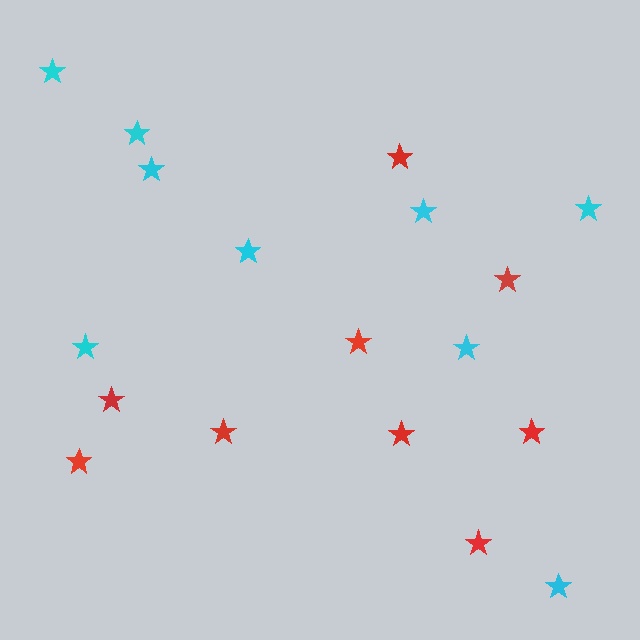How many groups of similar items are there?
There are 2 groups: one group of red stars (9) and one group of cyan stars (9).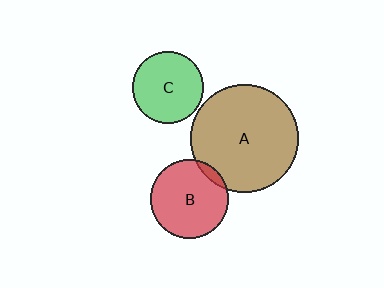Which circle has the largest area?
Circle A (brown).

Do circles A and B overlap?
Yes.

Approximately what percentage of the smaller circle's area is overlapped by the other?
Approximately 5%.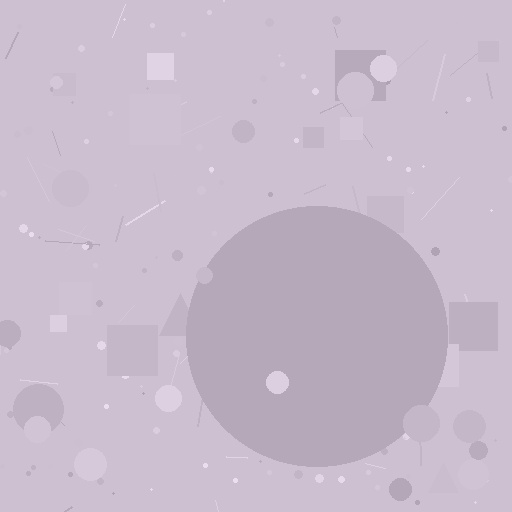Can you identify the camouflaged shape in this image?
The camouflaged shape is a circle.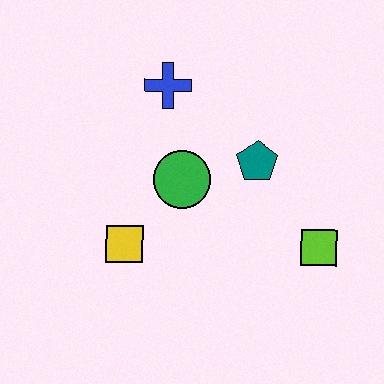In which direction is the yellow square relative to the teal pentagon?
The yellow square is to the left of the teal pentagon.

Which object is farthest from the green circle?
The lime square is farthest from the green circle.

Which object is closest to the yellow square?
The green circle is closest to the yellow square.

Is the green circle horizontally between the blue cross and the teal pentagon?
Yes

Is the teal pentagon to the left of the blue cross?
No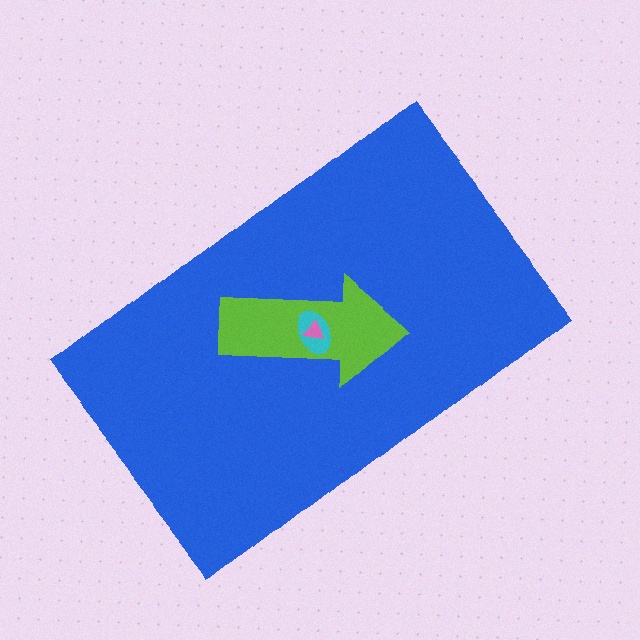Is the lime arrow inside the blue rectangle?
Yes.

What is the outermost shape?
The blue rectangle.